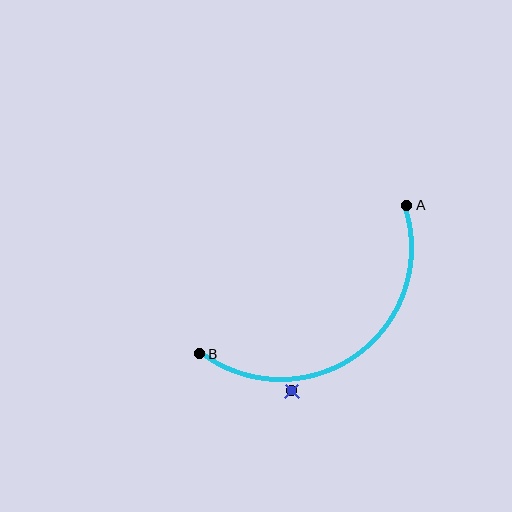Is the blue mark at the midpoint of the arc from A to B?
No — the blue mark does not lie on the arc at all. It sits slightly outside the curve.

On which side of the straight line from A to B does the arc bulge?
The arc bulges below and to the right of the straight line connecting A and B.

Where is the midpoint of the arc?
The arc midpoint is the point on the curve farthest from the straight line joining A and B. It sits below and to the right of that line.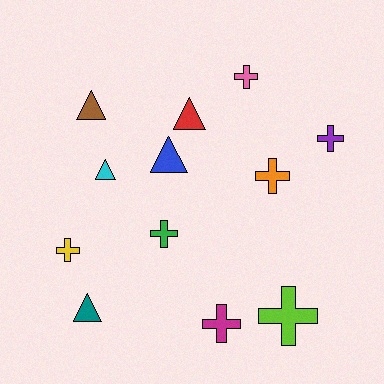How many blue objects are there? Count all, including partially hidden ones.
There is 1 blue object.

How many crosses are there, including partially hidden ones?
There are 7 crosses.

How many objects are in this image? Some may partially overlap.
There are 12 objects.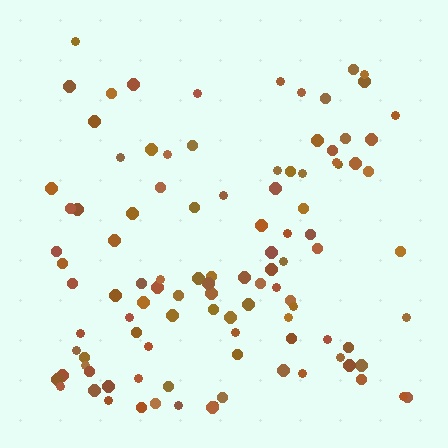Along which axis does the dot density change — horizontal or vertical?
Vertical.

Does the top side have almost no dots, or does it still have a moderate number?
Still a moderate number, just noticeably fewer than the bottom.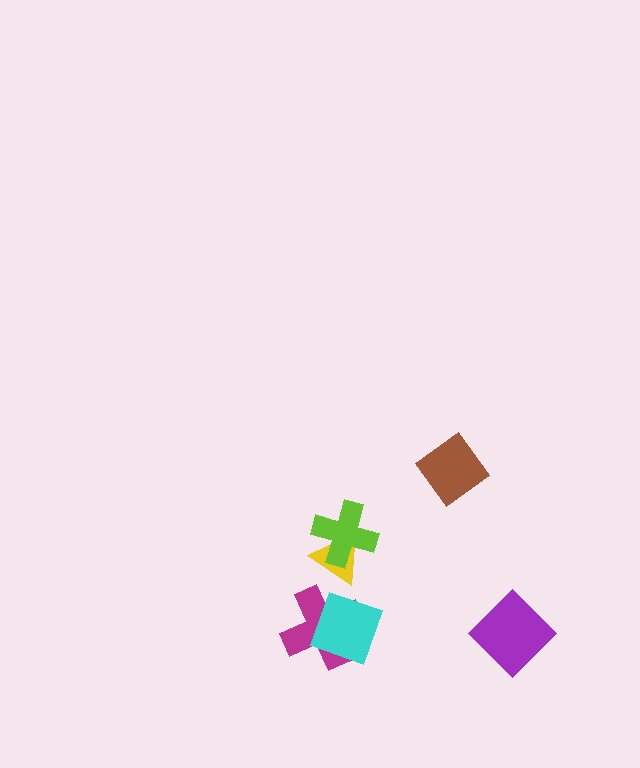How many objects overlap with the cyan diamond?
1 object overlaps with the cyan diamond.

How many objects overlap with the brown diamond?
0 objects overlap with the brown diamond.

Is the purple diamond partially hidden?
No, no other shape covers it.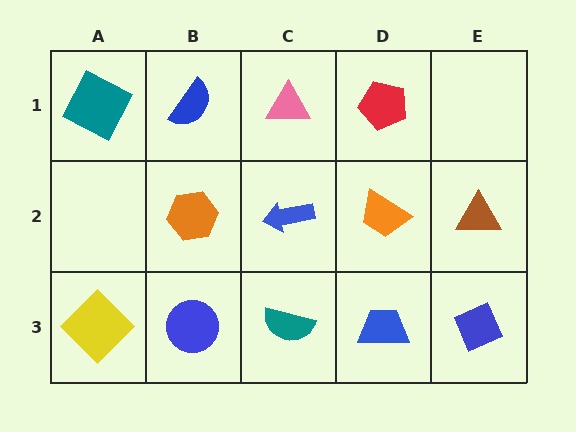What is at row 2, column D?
An orange trapezoid.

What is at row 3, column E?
A blue diamond.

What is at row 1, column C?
A pink triangle.